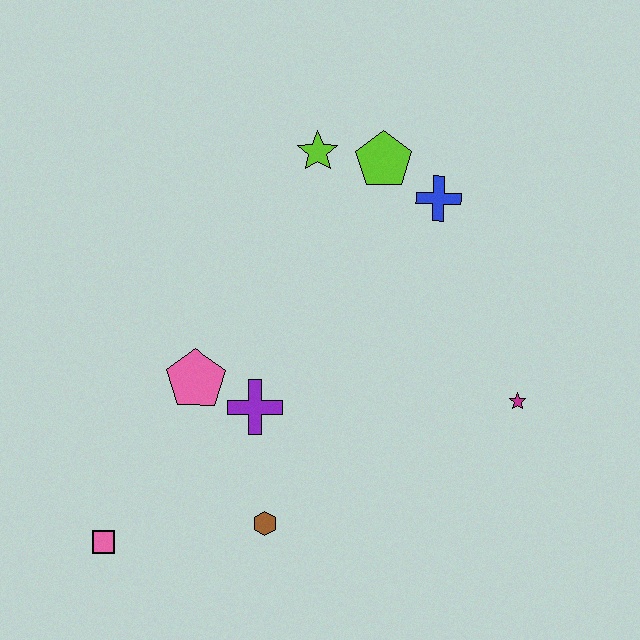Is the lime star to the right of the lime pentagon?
No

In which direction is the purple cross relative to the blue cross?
The purple cross is below the blue cross.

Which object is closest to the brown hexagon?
The purple cross is closest to the brown hexagon.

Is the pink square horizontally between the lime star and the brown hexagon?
No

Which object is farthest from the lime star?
The pink square is farthest from the lime star.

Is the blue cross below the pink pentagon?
No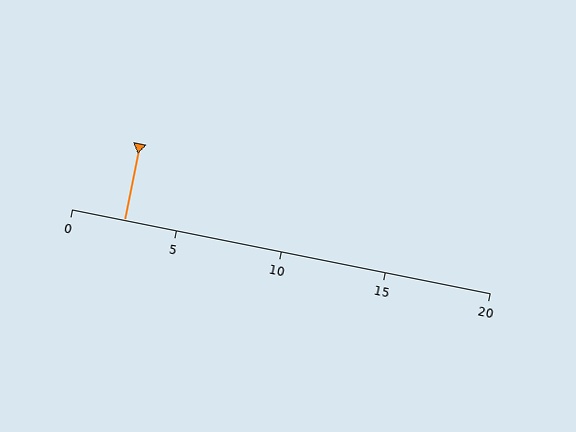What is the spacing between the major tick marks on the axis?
The major ticks are spaced 5 apart.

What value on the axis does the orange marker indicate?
The marker indicates approximately 2.5.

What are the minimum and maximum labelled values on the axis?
The axis runs from 0 to 20.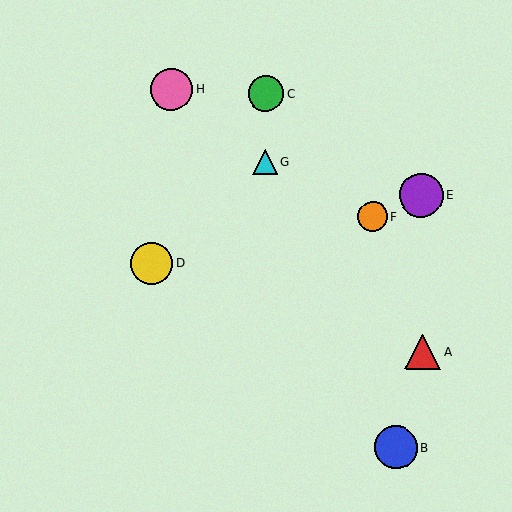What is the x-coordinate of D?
Object D is at x≈152.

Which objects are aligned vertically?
Objects C, G are aligned vertically.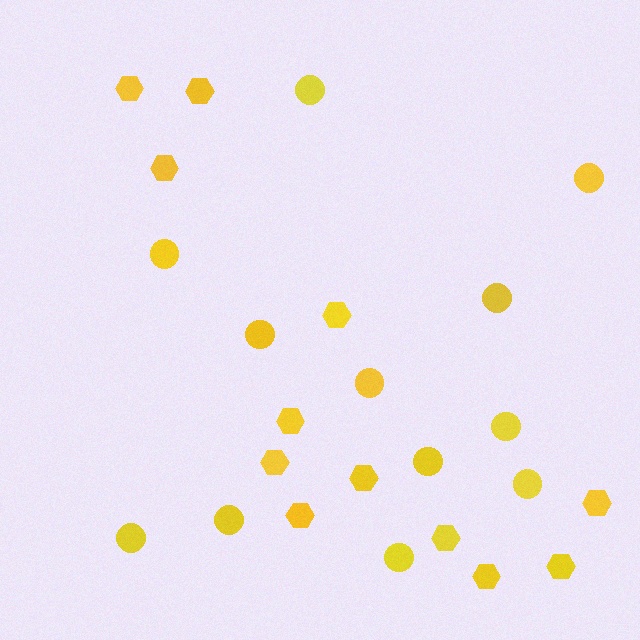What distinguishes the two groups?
There are 2 groups: one group of hexagons (12) and one group of circles (12).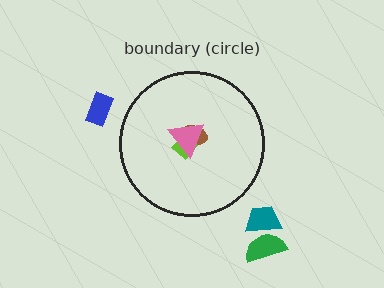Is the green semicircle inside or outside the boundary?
Outside.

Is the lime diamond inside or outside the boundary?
Inside.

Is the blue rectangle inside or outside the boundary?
Outside.